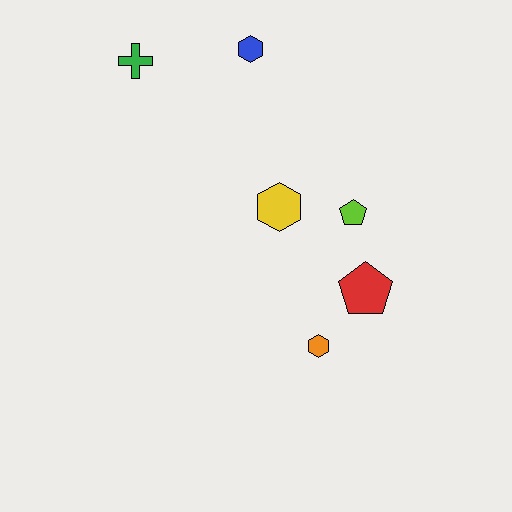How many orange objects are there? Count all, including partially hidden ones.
There is 1 orange object.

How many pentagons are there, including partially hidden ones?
There are 2 pentagons.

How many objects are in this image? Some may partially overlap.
There are 6 objects.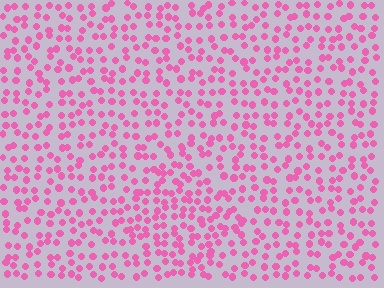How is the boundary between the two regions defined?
The boundary is defined by a change in element density (approximately 1.5x ratio). All elements are the same color, size, and shape.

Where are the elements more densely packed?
The elements are more densely packed inside the diamond boundary.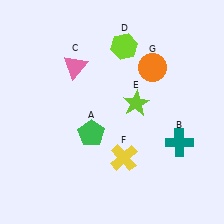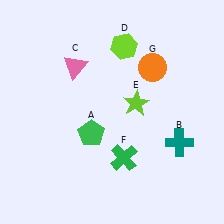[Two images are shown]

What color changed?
The cross (F) changed from yellow in Image 1 to green in Image 2.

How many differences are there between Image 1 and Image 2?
There is 1 difference between the two images.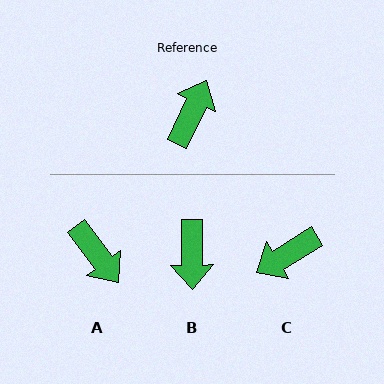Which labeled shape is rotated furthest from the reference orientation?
B, about 155 degrees away.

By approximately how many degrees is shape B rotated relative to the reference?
Approximately 155 degrees clockwise.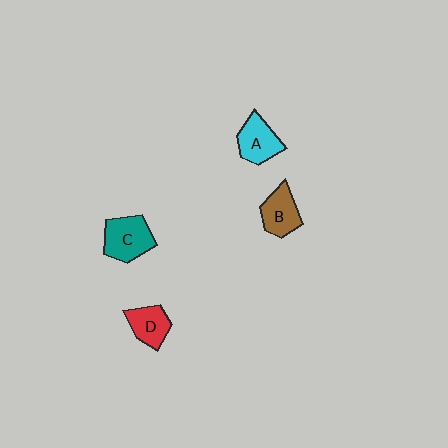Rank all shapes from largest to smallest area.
From largest to smallest: C (teal), A (cyan), B (brown), D (red).